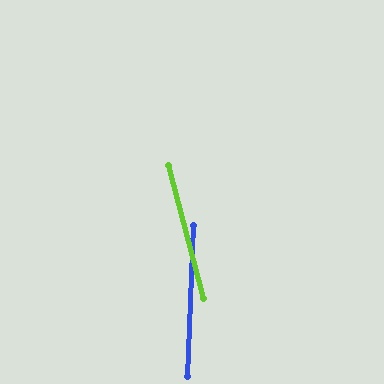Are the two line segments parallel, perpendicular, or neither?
Neither parallel nor perpendicular — they differ by about 17°.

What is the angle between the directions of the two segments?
Approximately 17 degrees.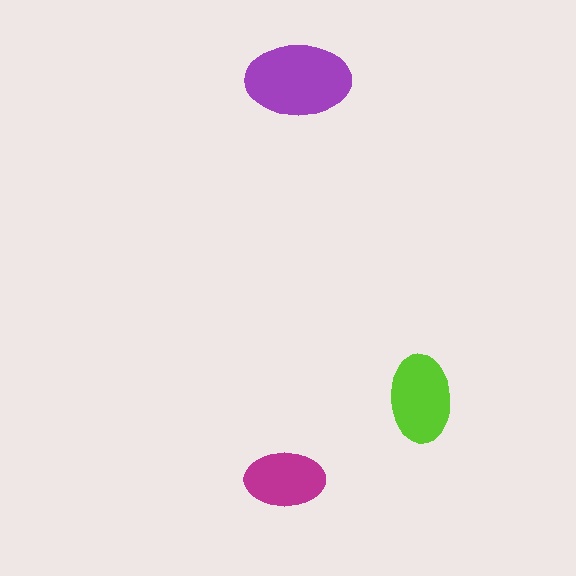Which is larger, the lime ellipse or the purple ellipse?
The purple one.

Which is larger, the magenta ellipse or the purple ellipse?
The purple one.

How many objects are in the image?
There are 3 objects in the image.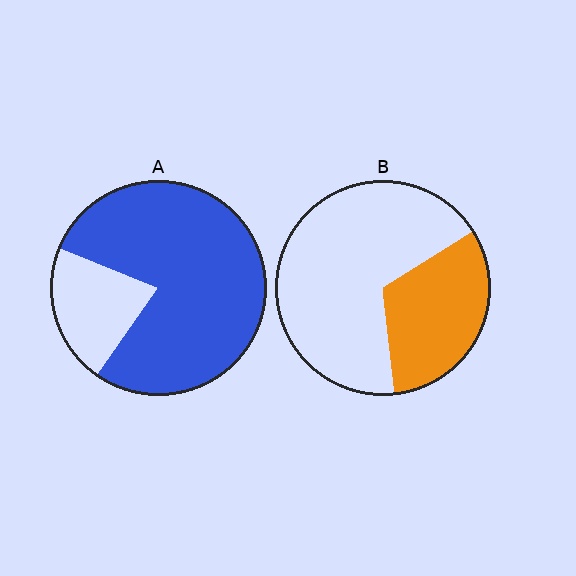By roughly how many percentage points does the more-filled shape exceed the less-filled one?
By roughly 45 percentage points (A over B).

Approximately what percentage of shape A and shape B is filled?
A is approximately 80% and B is approximately 30%.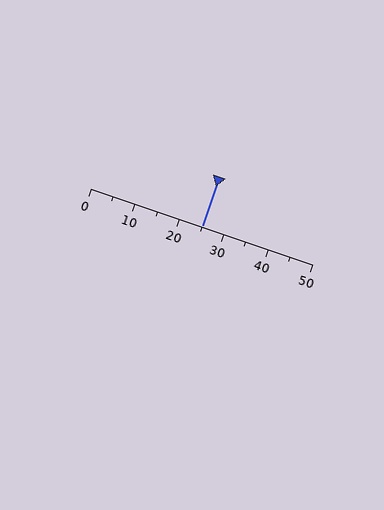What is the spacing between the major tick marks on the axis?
The major ticks are spaced 10 apart.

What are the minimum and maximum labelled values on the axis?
The axis runs from 0 to 50.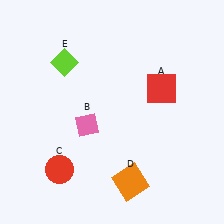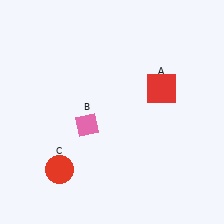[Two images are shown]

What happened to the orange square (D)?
The orange square (D) was removed in Image 2. It was in the bottom-right area of Image 1.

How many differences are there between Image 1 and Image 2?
There are 2 differences between the two images.